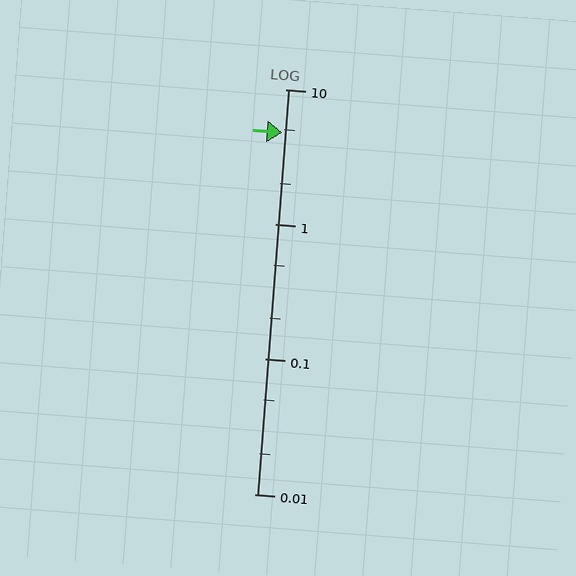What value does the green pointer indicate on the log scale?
The pointer indicates approximately 4.8.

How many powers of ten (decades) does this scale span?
The scale spans 3 decades, from 0.01 to 10.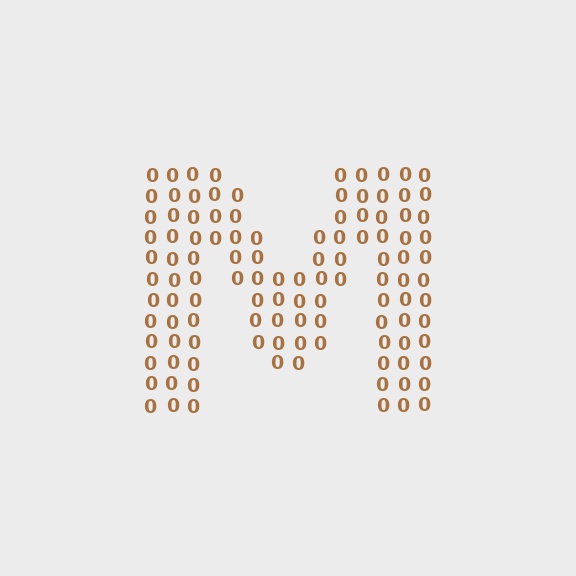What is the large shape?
The large shape is the letter M.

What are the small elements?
The small elements are digit 0's.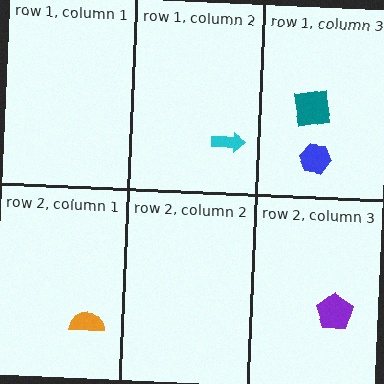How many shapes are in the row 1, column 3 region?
2.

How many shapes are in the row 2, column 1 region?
1.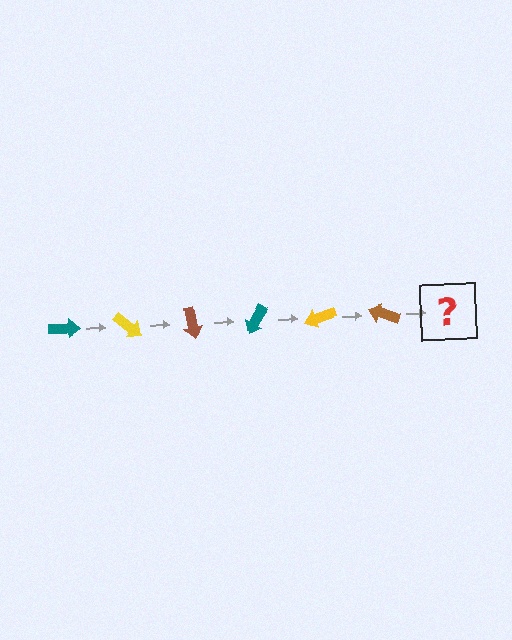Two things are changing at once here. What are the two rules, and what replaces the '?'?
The two rules are that it rotates 40 degrees each step and the color cycles through teal, yellow, and brown. The '?' should be a teal arrow, rotated 240 degrees from the start.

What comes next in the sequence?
The next element should be a teal arrow, rotated 240 degrees from the start.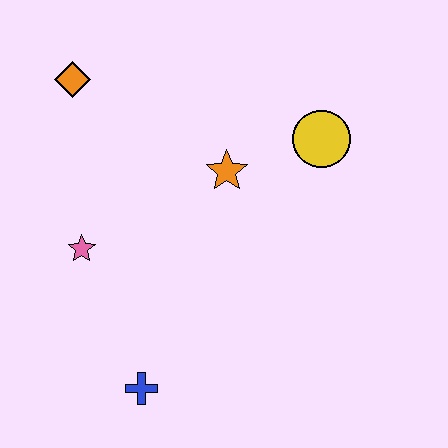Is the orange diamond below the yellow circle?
No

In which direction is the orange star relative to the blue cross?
The orange star is above the blue cross.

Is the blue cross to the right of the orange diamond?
Yes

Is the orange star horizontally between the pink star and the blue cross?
No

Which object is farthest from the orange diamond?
The blue cross is farthest from the orange diamond.